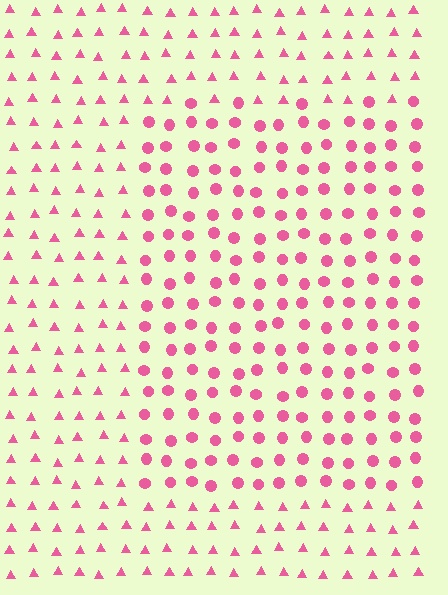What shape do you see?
I see a rectangle.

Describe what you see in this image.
The image is filled with small pink elements arranged in a uniform grid. A rectangle-shaped region contains circles, while the surrounding area contains triangles. The boundary is defined purely by the change in element shape.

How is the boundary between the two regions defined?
The boundary is defined by a change in element shape: circles inside vs. triangles outside. All elements share the same color and spacing.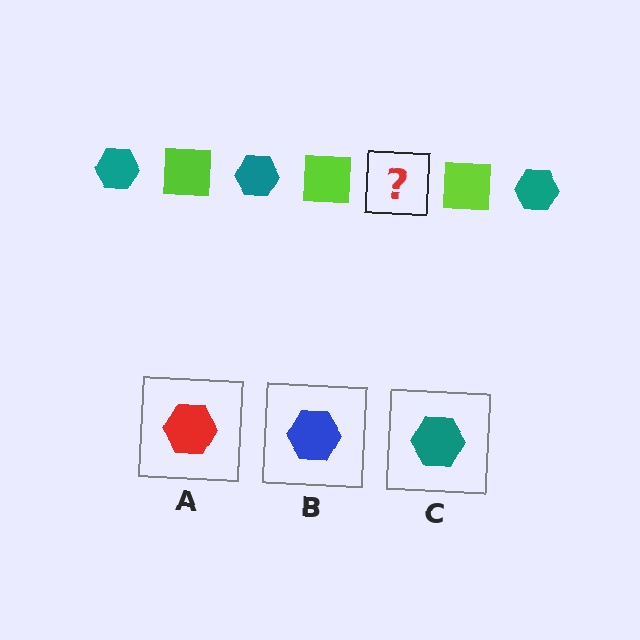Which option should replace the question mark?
Option C.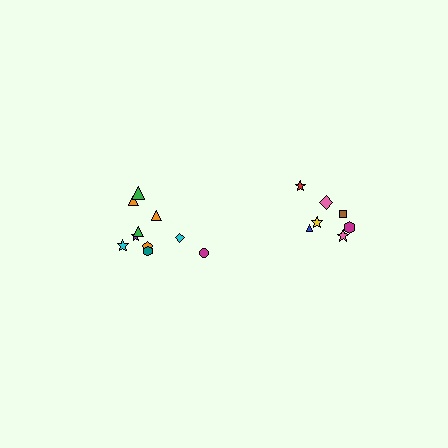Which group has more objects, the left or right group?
The left group.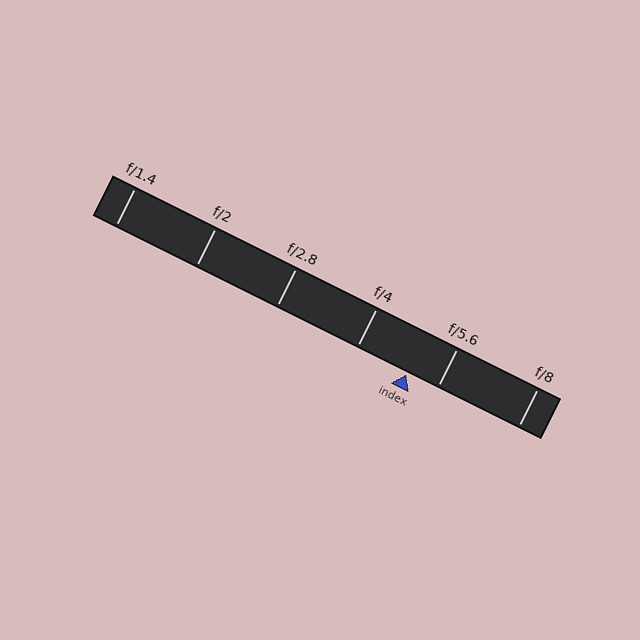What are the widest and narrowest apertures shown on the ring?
The widest aperture shown is f/1.4 and the narrowest is f/8.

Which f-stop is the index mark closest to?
The index mark is closest to f/5.6.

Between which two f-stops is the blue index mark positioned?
The index mark is between f/4 and f/5.6.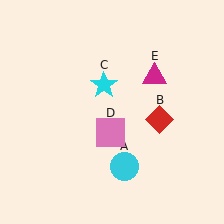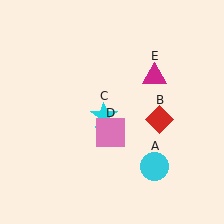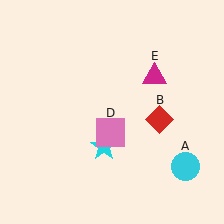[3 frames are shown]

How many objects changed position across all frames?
2 objects changed position: cyan circle (object A), cyan star (object C).